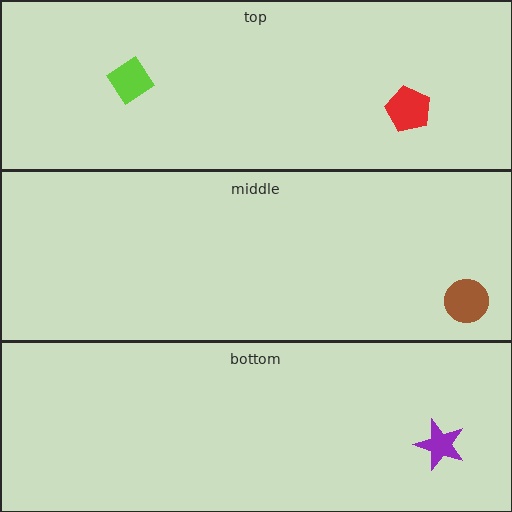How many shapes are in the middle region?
1.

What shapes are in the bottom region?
The purple star.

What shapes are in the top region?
The red pentagon, the lime diamond.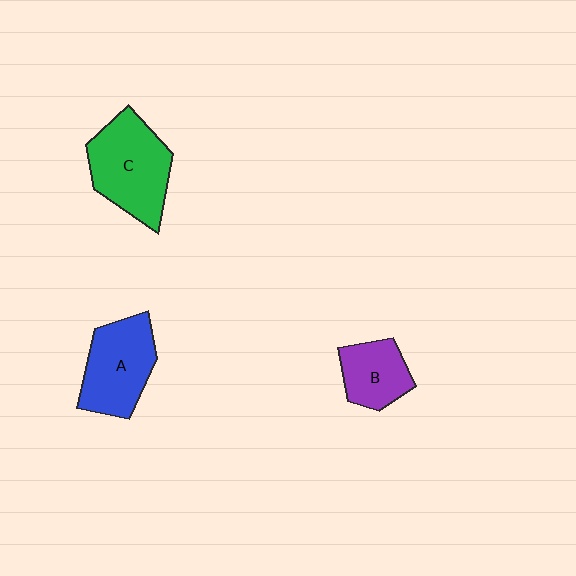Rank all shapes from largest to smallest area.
From largest to smallest: C (green), A (blue), B (purple).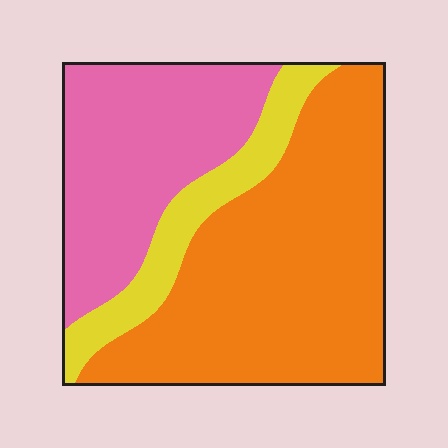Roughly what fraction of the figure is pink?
Pink takes up between a quarter and a half of the figure.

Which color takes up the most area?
Orange, at roughly 55%.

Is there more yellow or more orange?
Orange.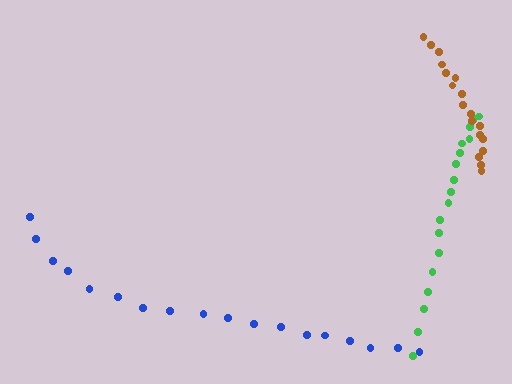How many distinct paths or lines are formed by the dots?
There are 3 distinct paths.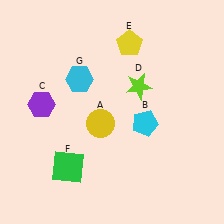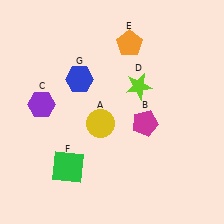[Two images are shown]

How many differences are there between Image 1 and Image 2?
There are 3 differences between the two images.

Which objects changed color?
B changed from cyan to magenta. E changed from yellow to orange. G changed from cyan to blue.